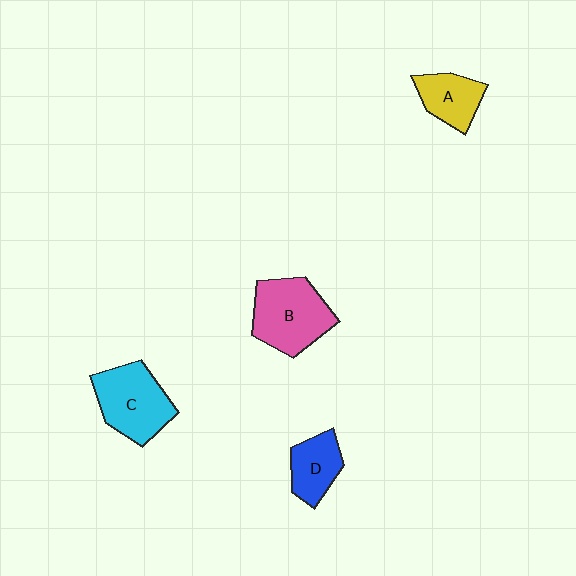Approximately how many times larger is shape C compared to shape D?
Approximately 1.6 times.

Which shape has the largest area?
Shape B (pink).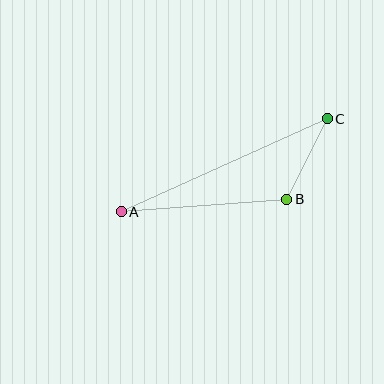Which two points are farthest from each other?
Points A and C are farthest from each other.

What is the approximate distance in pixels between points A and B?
The distance between A and B is approximately 166 pixels.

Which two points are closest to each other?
Points B and C are closest to each other.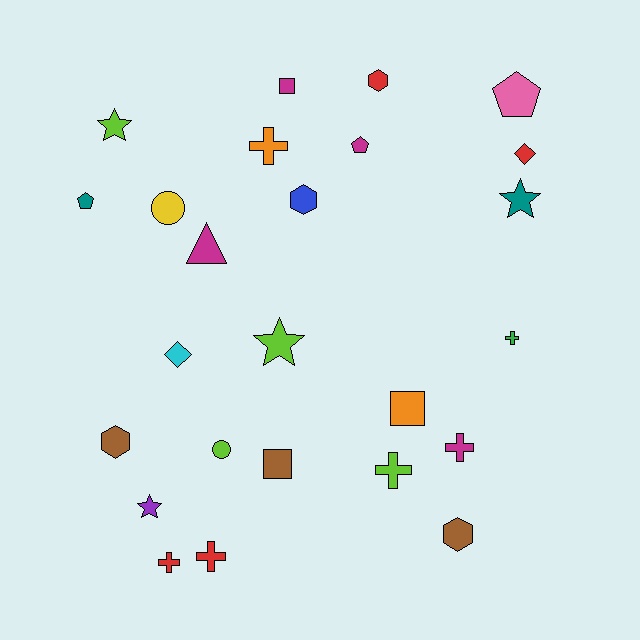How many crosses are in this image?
There are 6 crosses.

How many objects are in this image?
There are 25 objects.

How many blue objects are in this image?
There is 1 blue object.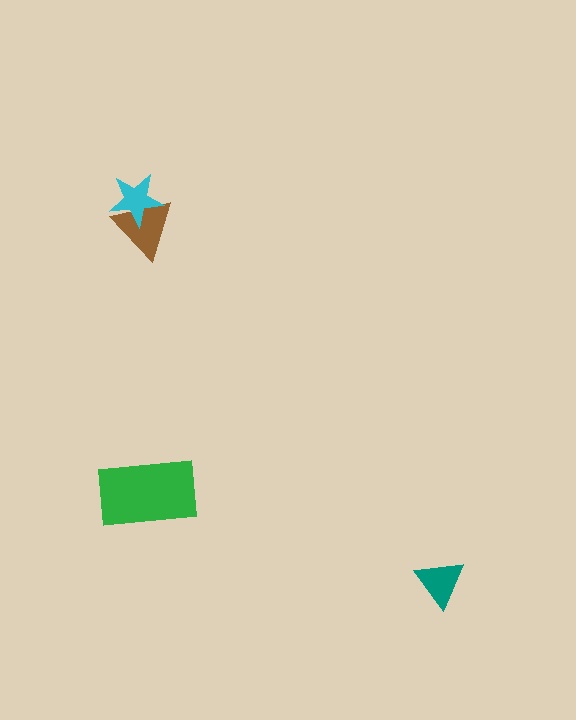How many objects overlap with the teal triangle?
0 objects overlap with the teal triangle.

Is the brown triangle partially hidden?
Yes, it is partially covered by another shape.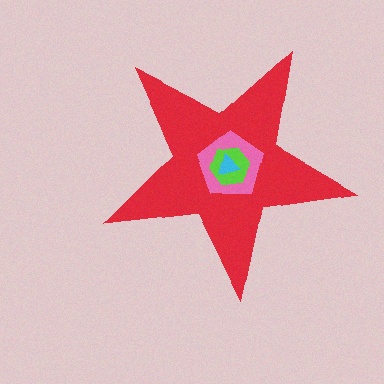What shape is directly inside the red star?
The pink pentagon.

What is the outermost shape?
The red star.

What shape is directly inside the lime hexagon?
The cyan triangle.